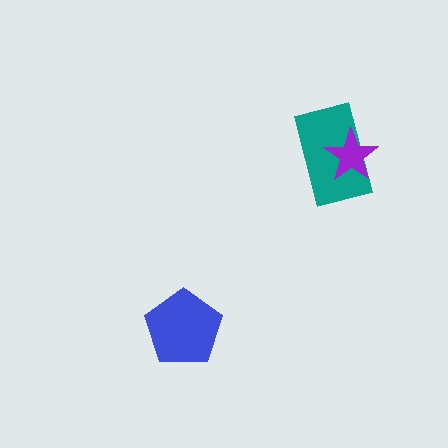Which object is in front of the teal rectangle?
The purple star is in front of the teal rectangle.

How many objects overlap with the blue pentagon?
0 objects overlap with the blue pentagon.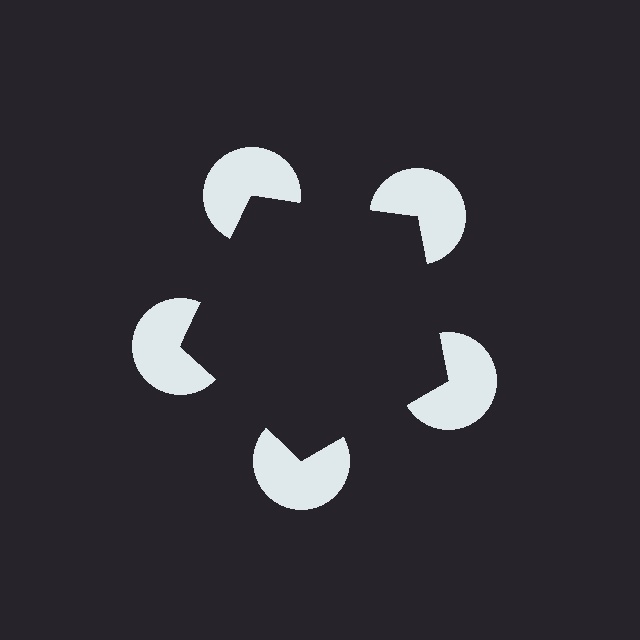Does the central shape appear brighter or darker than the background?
It typically appears slightly darker than the background, even though no actual brightness change is drawn.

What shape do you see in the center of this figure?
An illusory pentagon — its edges are inferred from the aligned wedge cuts in the pac-man discs, not physically drawn.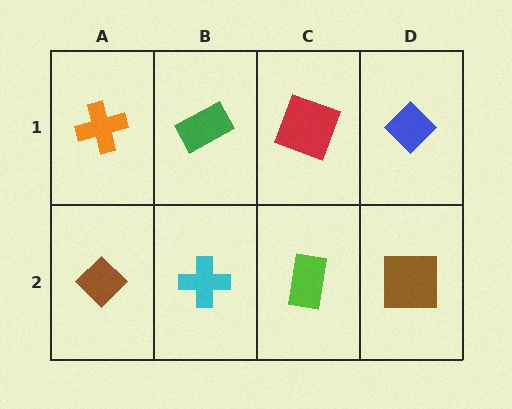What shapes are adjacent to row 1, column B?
A cyan cross (row 2, column B), an orange cross (row 1, column A), a red square (row 1, column C).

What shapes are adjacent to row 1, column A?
A brown diamond (row 2, column A), a green rectangle (row 1, column B).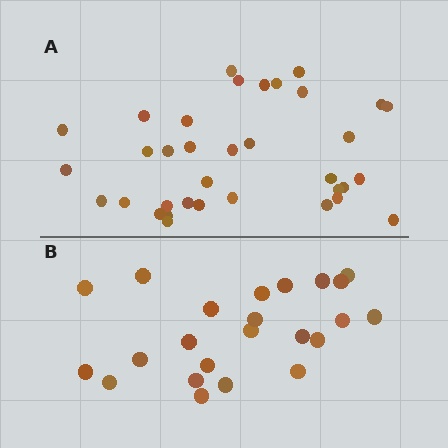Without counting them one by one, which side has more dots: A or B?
Region A (the top region) has more dots.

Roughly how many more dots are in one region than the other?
Region A has roughly 12 or so more dots than region B.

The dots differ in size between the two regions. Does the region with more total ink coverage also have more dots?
No. Region B has more total ink coverage because its dots are larger, but region A actually contains more individual dots. Total area can be misleading — the number of items is what matters here.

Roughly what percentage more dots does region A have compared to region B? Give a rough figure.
About 50% more.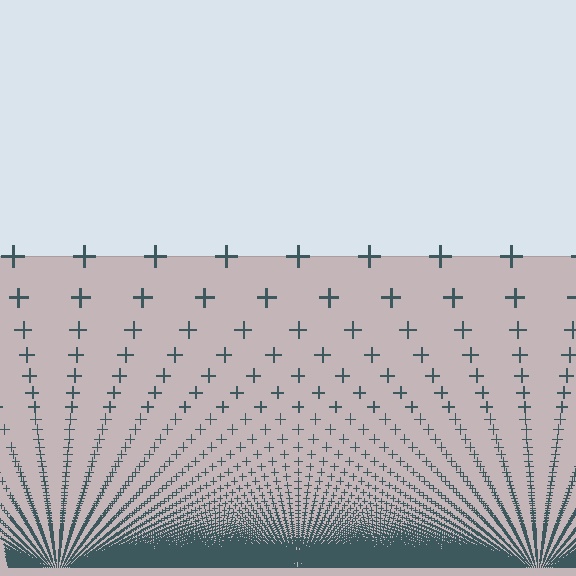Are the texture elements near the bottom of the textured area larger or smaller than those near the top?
Smaller. The gradient is inverted — elements near the bottom are smaller and denser.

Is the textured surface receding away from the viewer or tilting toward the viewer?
The surface appears to tilt toward the viewer. Texture elements get larger and sparser toward the top.